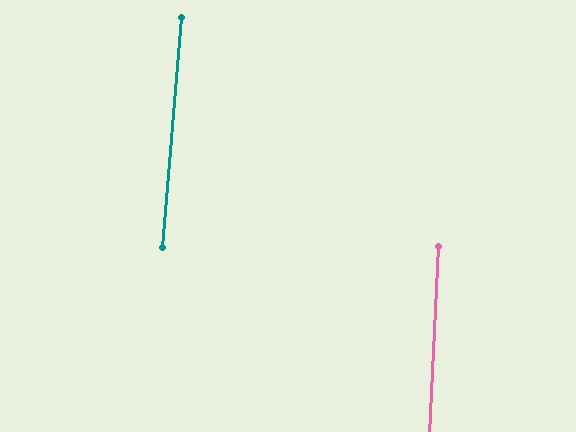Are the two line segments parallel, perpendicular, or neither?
Parallel — their directions differ by only 1.8°.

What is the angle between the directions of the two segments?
Approximately 2 degrees.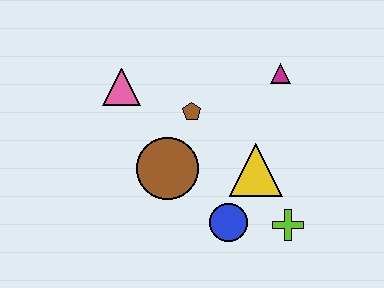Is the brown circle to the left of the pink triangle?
No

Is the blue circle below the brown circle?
Yes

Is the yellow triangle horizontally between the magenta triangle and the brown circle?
Yes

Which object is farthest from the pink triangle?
The lime cross is farthest from the pink triangle.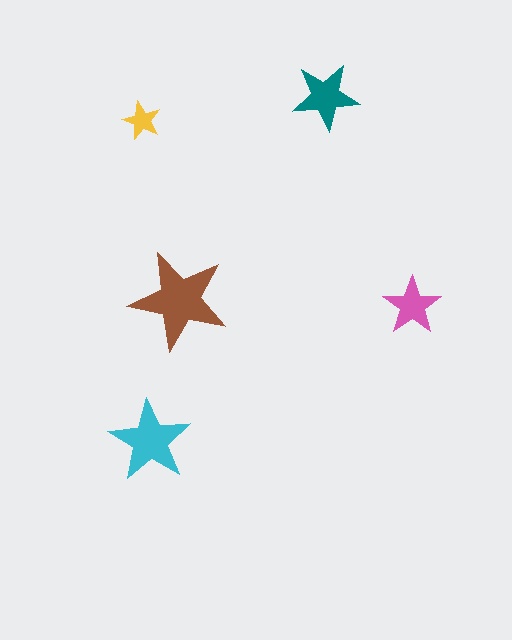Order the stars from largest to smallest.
the brown one, the cyan one, the teal one, the pink one, the yellow one.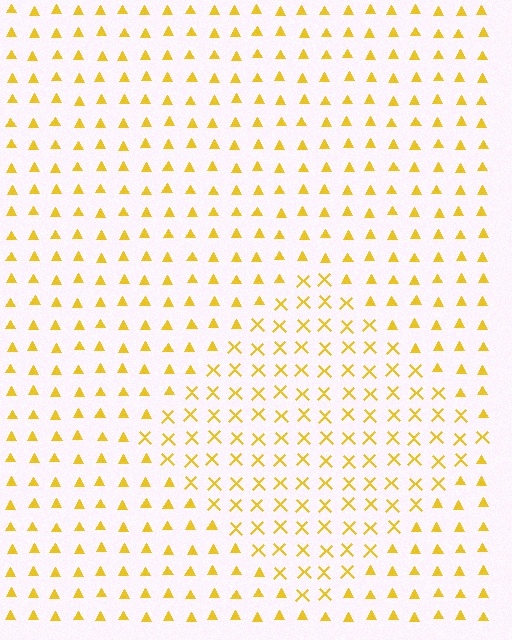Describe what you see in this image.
The image is filled with small yellow elements arranged in a uniform grid. A diamond-shaped region contains X marks, while the surrounding area contains triangles. The boundary is defined purely by the change in element shape.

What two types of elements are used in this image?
The image uses X marks inside the diamond region and triangles outside it.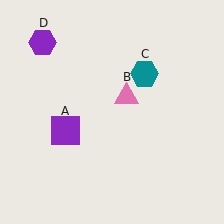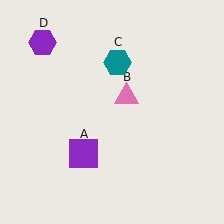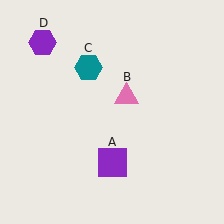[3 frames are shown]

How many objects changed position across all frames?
2 objects changed position: purple square (object A), teal hexagon (object C).